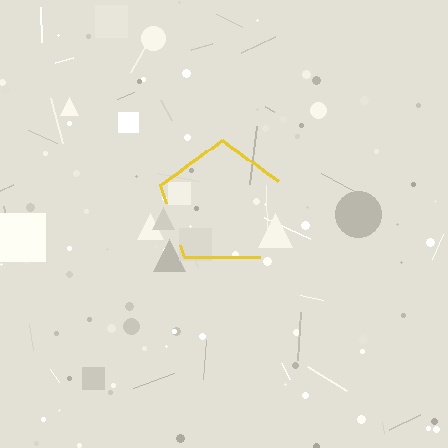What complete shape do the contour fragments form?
The contour fragments form a pentagon.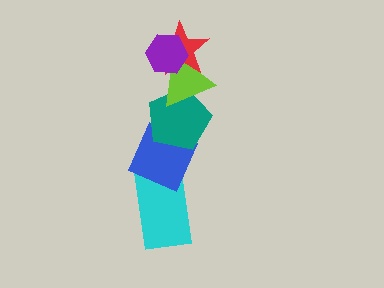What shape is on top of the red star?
The purple hexagon is on top of the red star.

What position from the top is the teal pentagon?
The teal pentagon is 4th from the top.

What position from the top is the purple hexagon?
The purple hexagon is 1st from the top.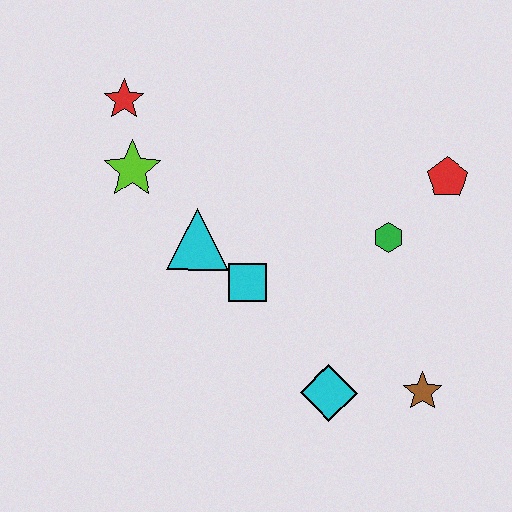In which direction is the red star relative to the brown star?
The red star is to the left of the brown star.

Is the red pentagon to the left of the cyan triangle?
No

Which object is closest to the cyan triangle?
The cyan square is closest to the cyan triangle.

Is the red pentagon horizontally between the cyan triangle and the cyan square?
No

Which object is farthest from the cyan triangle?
The brown star is farthest from the cyan triangle.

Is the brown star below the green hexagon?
Yes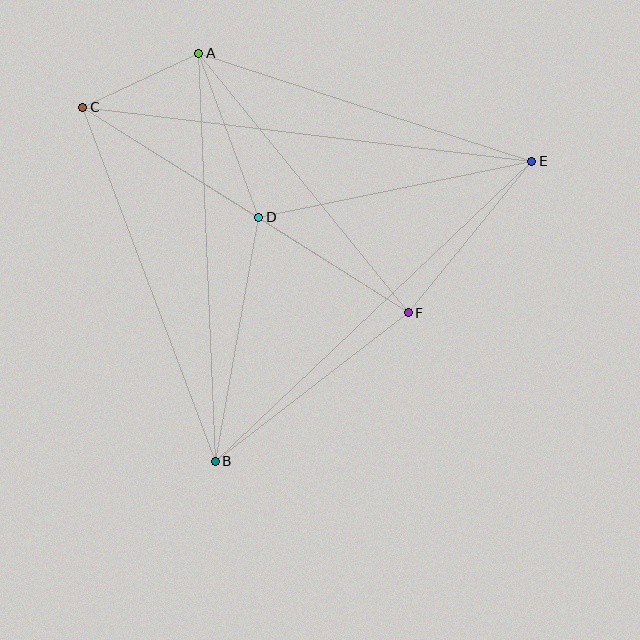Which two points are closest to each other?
Points A and C are closest to each other.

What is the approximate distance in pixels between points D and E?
The distance between D and E is approximately 279 pixels.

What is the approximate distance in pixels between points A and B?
The distance between A and B is approximately 408 pixels.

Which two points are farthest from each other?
Points C and E are farthest from each other.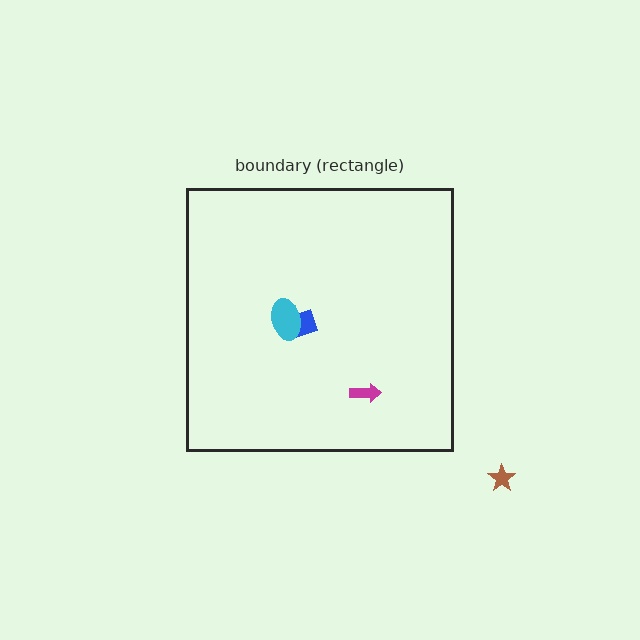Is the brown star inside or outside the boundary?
Outside.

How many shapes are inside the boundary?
3 inside, 1 outside.